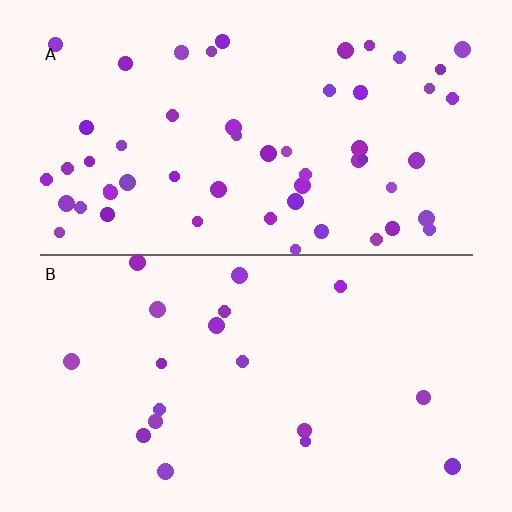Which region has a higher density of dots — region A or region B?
A (the top).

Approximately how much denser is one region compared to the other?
Approximately 2.9× — region A over region B.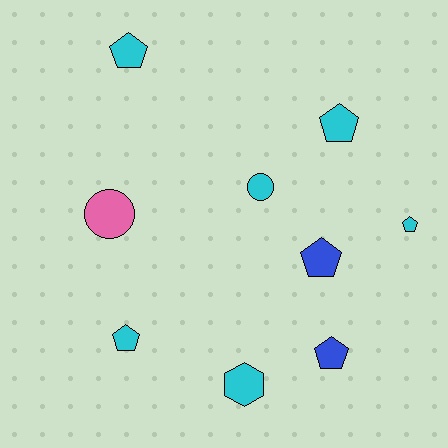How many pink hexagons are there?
There are no pink hexagons.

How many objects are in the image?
There are 9 objects.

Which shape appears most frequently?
Pentagon, with 6 objects.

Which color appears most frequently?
Cyan, with 6 objects.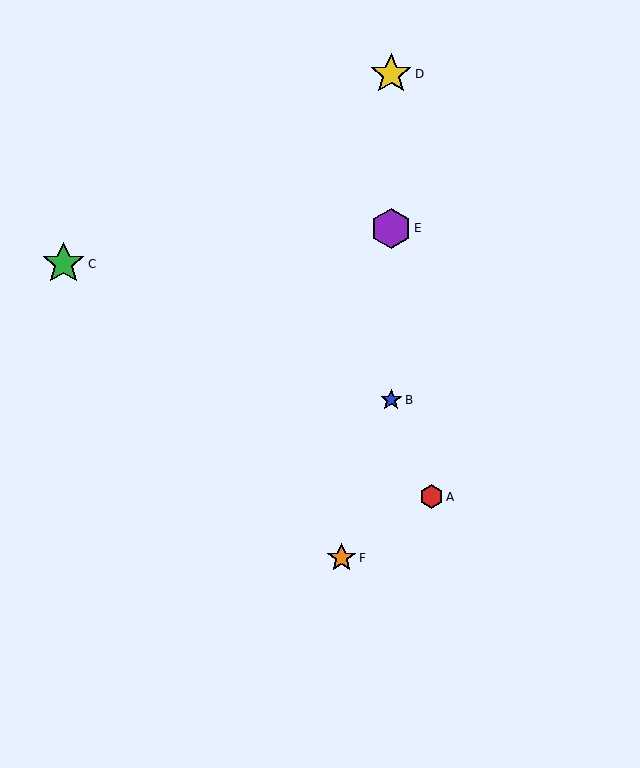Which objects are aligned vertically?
Objects B, D, E are aligned vertically.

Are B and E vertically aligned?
Yes, both are at x≈391.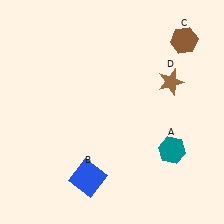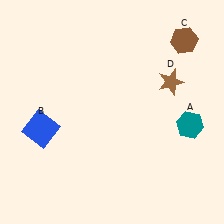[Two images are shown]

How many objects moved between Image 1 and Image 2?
2 objects moved between the two images.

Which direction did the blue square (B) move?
The blue square (B) moved up.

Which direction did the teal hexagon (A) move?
The teal hexagon (A) moved up.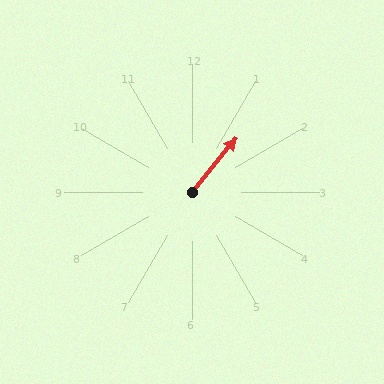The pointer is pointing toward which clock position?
Roughly 1 o'clock.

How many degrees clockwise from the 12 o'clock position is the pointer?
Approximately 39 degrees.